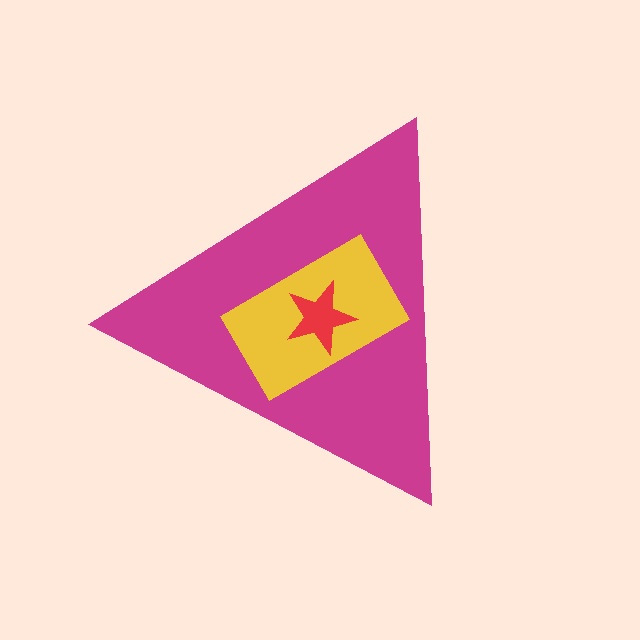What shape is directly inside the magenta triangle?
The yellow rectangle.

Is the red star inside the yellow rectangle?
Yes.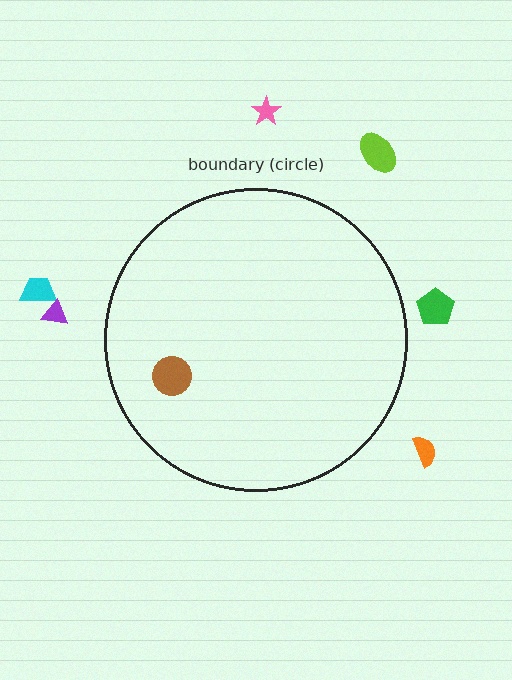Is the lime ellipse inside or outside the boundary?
Outside.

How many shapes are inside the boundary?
1 inside, 6 outside.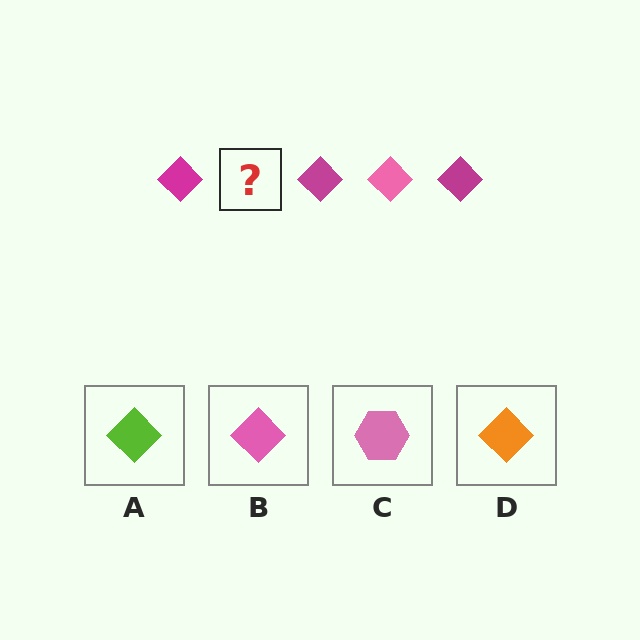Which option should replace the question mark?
Option B.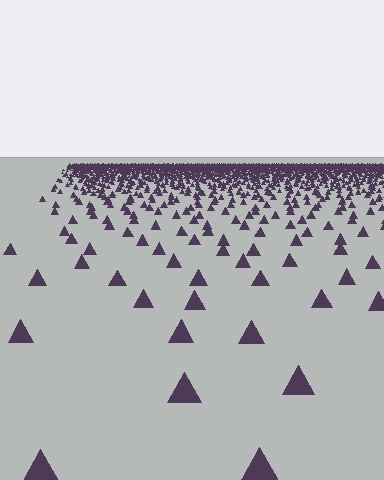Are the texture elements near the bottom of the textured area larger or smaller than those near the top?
Larger. Near the bottom, elements are closer to the viewer and appear at a bigger on-screen size.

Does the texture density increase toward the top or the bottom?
Density increases toward the top.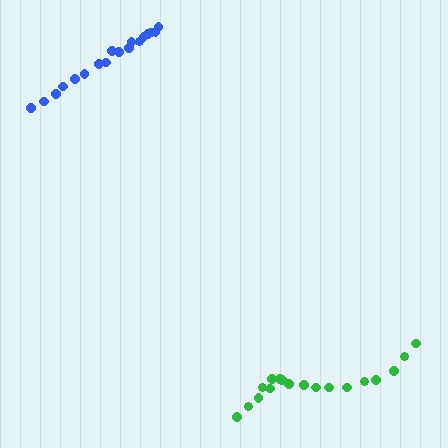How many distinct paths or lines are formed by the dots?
There are 2 distinct paths.